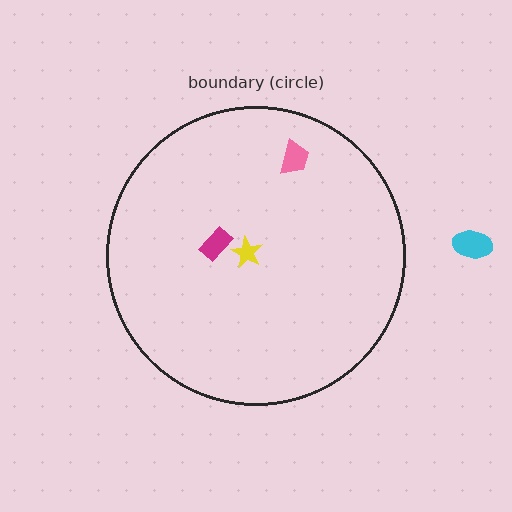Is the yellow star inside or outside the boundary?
Inside.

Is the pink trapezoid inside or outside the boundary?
Inside.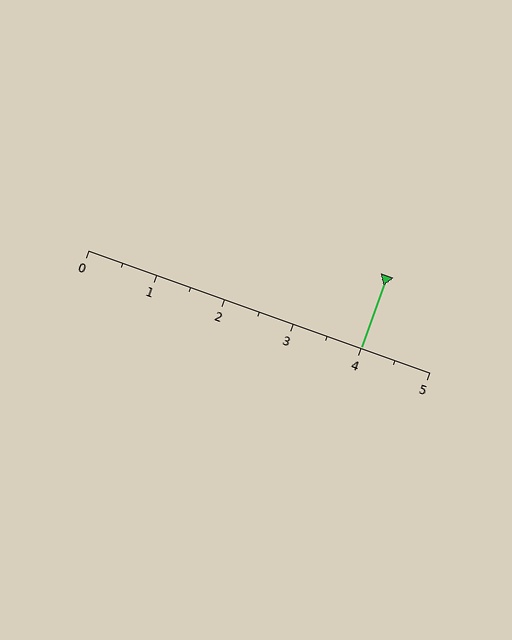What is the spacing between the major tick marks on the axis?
The major ticks are spaced 1 apart.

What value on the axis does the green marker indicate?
The marker indicates approximately 4.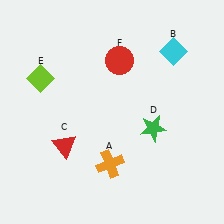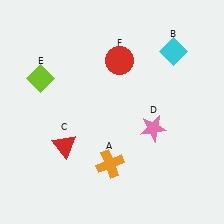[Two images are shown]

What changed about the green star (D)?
In Image 1, D is green. In Image 2, it changed to pink.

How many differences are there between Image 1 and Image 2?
There is 1 difference between the two images.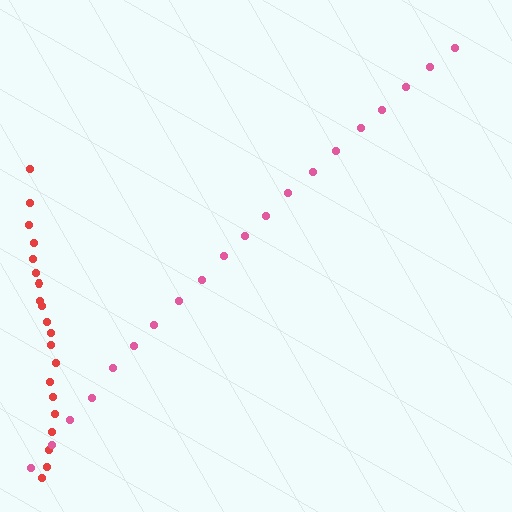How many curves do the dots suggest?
There are 2 distinct paths.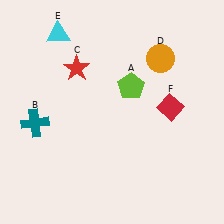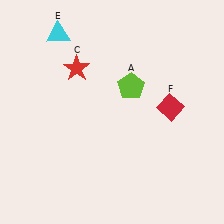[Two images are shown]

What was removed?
The orange circle (D), the teal cross (B) were removed in Image 2.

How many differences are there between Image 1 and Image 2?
There are 2 differences between the two images.